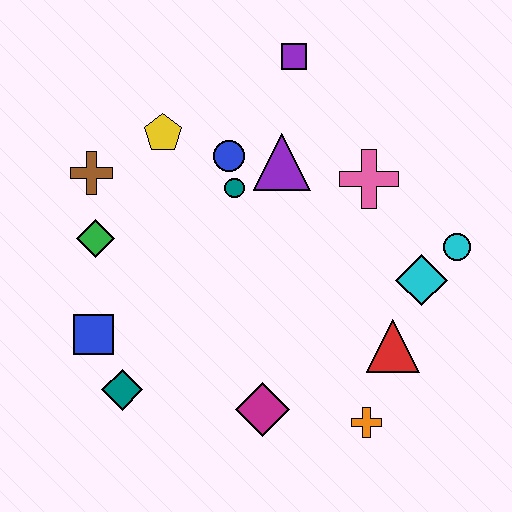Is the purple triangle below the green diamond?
No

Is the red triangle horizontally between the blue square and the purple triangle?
No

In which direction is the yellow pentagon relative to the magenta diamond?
The yellow pentagon is above the magenta diamond.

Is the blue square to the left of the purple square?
Yes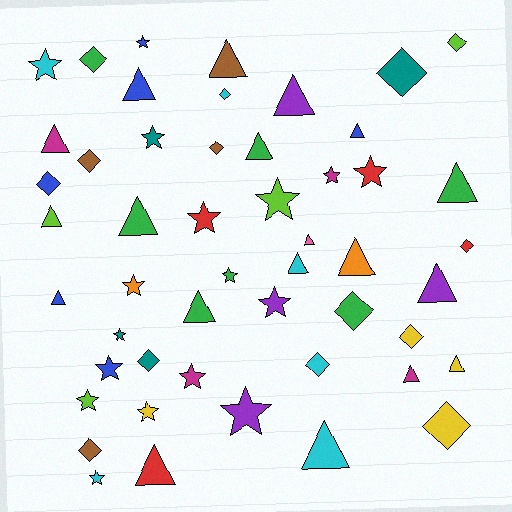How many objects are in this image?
There are 50 objects.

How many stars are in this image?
There are 17 stars.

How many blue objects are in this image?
There are 6 blue objects.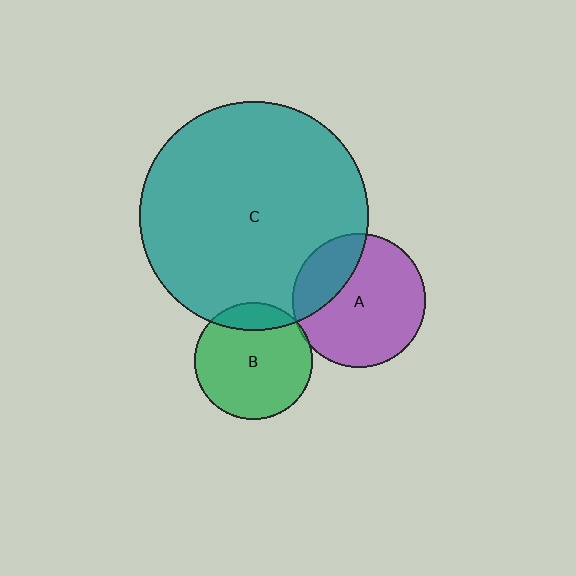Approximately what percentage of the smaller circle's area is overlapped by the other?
Approximately 5%.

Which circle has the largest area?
Circle C (teal).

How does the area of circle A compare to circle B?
Approximately 1.3 times.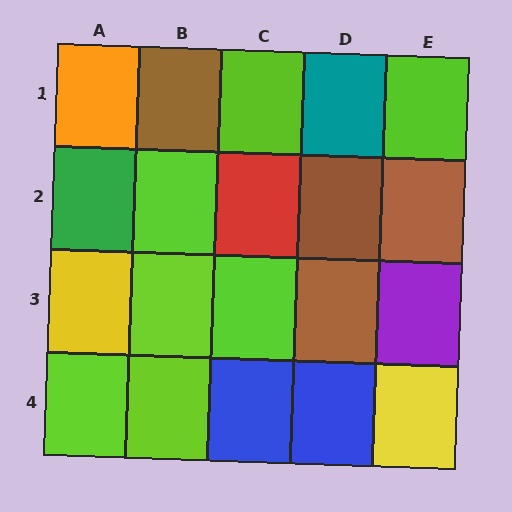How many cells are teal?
1 cell is teal.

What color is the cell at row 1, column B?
Brown.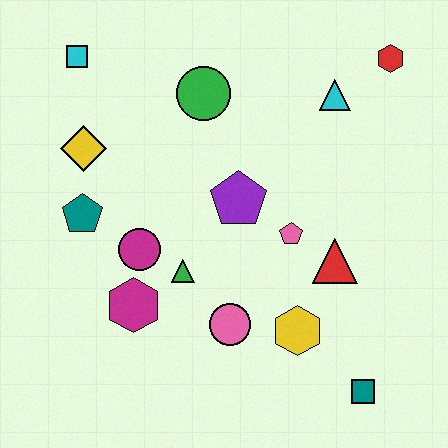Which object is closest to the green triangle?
The magenta circle is closest to the green triangle.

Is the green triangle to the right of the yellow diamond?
Yes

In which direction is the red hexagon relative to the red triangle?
The red hexagon is above the red triangle.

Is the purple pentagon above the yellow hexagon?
Yes